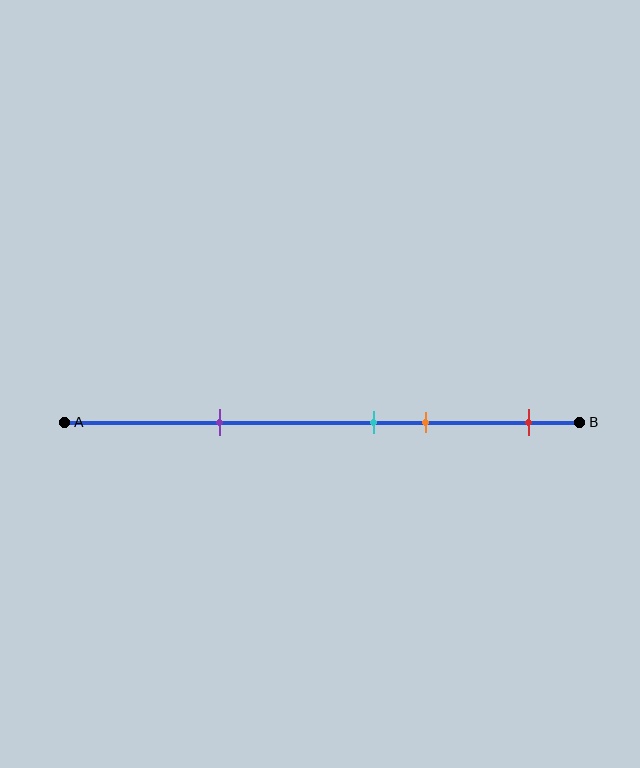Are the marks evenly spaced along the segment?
No, the marks are not evenly spaced.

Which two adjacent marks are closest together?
The cyan and orange marks are the closest adjacent pair.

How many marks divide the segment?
There are 4 marks dividing the segment.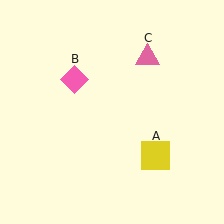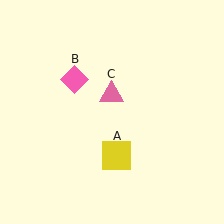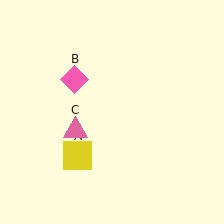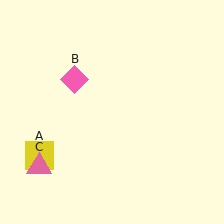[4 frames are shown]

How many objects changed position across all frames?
2 objects changed position: yellow square (object A), pink triangle (object C).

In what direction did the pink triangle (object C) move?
The pink triangle (object C) moved down and to the left.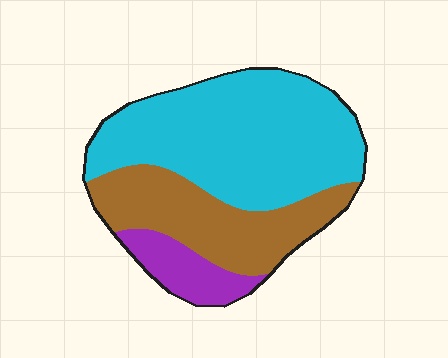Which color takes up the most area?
Cyan, at roughly 55%.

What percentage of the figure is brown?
Brown covers 31% of the figure.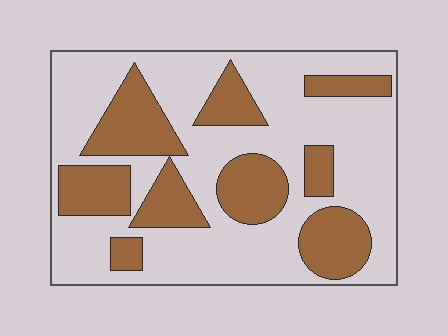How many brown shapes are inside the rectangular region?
9.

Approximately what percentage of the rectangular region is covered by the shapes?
Approximately 35%.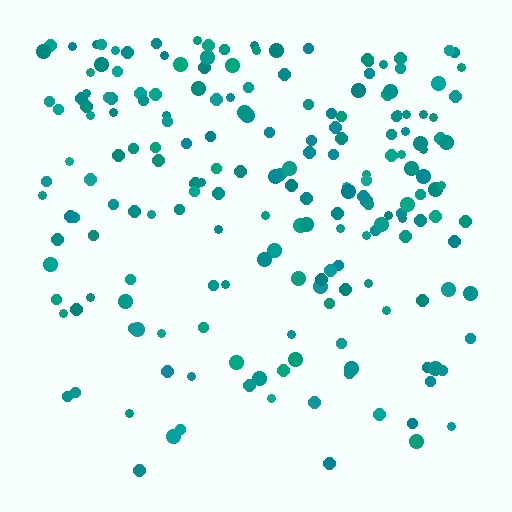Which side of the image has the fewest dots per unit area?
The bottom.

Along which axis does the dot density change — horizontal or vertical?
Vertical.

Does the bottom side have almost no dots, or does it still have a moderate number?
Still a moderate number, just noticeably fewer than the top.